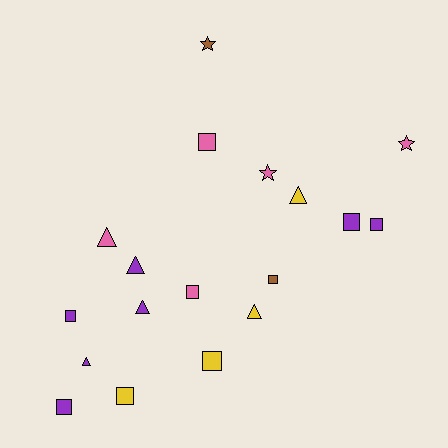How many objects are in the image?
There are 18 objects.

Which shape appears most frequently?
Square, with 9 objects.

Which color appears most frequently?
Purple, with 7 objects.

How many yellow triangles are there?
There are 2 yellow triangles.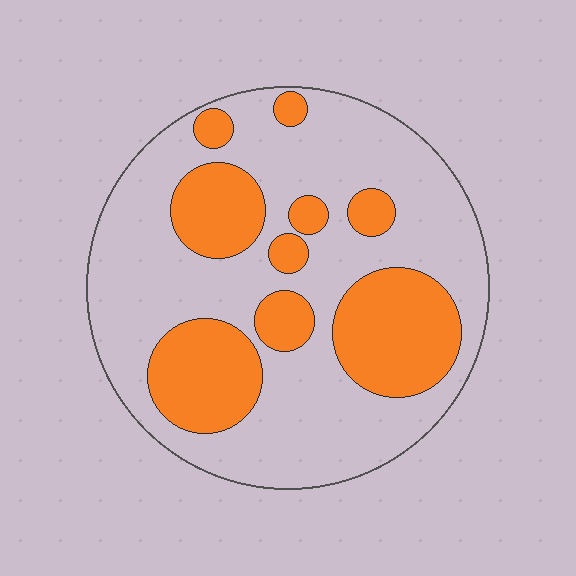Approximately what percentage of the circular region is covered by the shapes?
Approximately 30%.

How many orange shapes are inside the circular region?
9.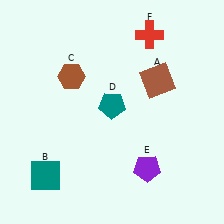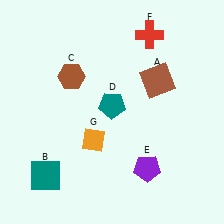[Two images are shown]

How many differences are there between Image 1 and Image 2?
There is 1 difference between the two images.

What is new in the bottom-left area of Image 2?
An orange diamond (G) was added in the bottom-left area of Image 2.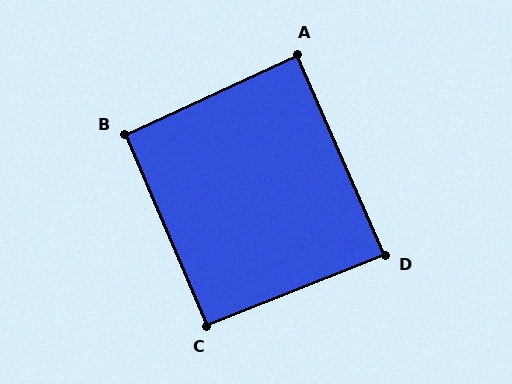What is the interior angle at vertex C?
Approximately 91 degrees (approximately right).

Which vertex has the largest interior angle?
B, at approximately 92 degrees.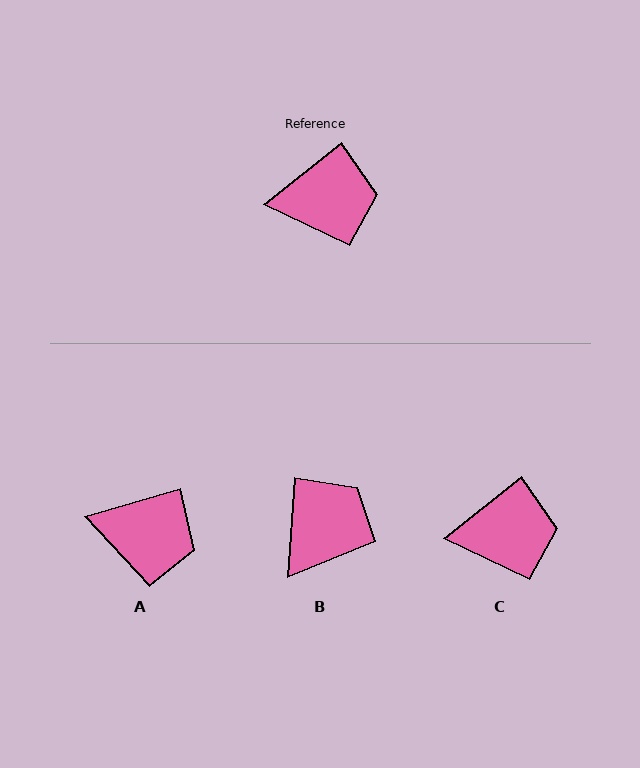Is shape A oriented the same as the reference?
No, it is off by about 22 degrees.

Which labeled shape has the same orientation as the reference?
C.